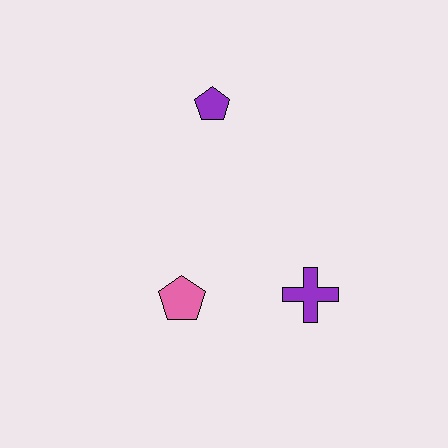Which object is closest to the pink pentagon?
The purple cross is closest to the pink pentagon.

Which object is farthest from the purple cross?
The purple pentagon is farthest from the purple cross.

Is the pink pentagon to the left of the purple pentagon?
Yes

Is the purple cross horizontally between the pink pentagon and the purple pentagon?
No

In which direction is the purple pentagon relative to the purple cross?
The purple pentagon is above the purple cross.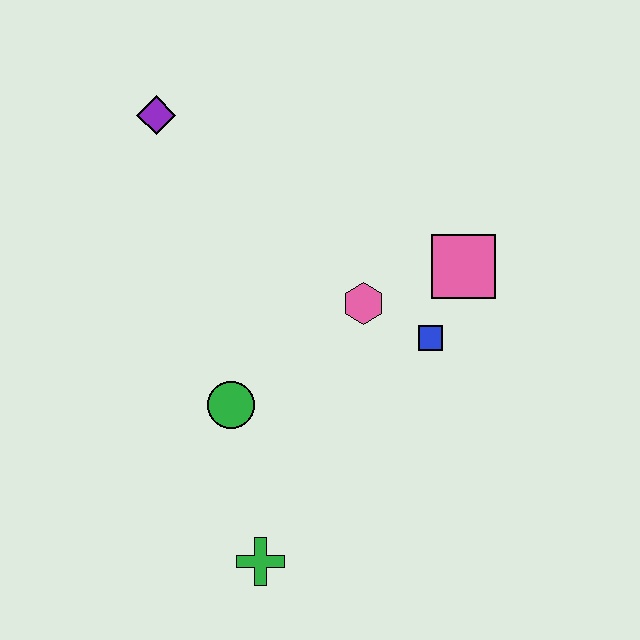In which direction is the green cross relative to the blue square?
The green cross is below the blue square.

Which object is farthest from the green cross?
The purple diamond is farthest from the green cross.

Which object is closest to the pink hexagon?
The blue square is closest to the pink hexagon.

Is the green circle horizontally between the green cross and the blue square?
No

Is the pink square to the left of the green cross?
No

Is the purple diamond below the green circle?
No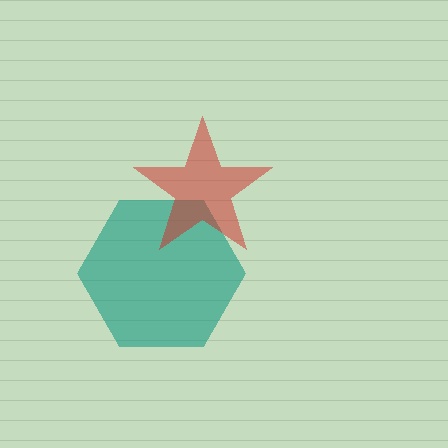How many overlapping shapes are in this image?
There are 2 overlapping shapes in the image.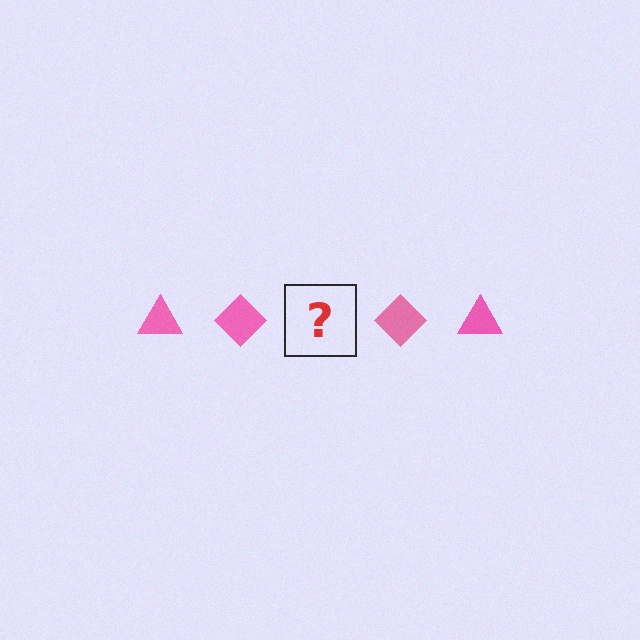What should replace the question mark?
The question mark should be replaced with a pink triangle.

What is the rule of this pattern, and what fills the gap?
The rule is that the pattern cycles through triangle, diamond shapes in pink. The gap should be filled with a pink triangle.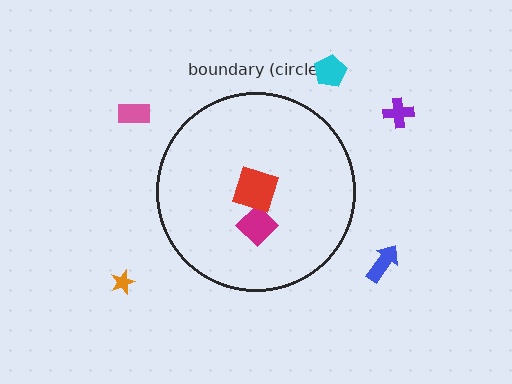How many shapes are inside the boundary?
2 inside, 5 outside.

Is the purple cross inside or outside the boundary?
Outside.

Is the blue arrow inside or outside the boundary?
Outside.